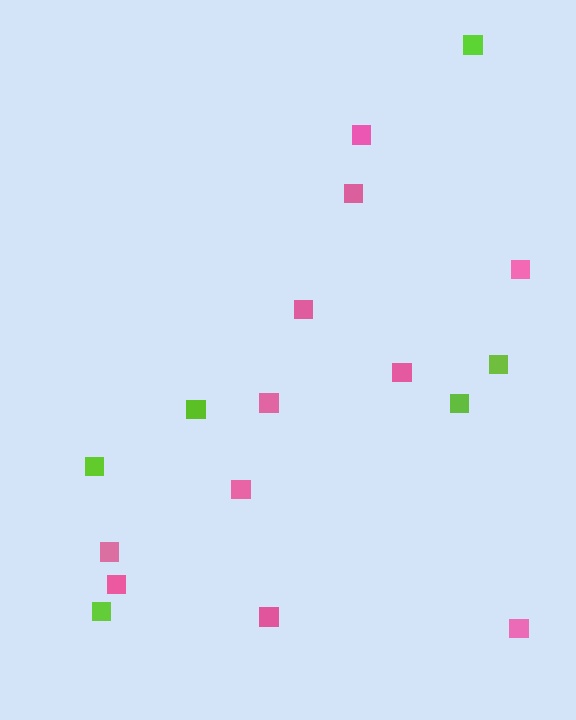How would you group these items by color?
There are 2 groups: one group of lime squares (6) and one group of pink squares (11).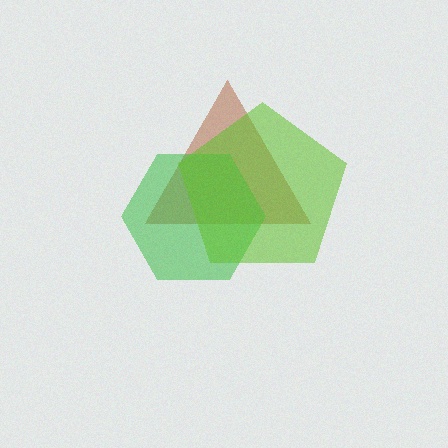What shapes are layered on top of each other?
The layered shapes are: a brown triangle, a green hexagon, a lime pentagon.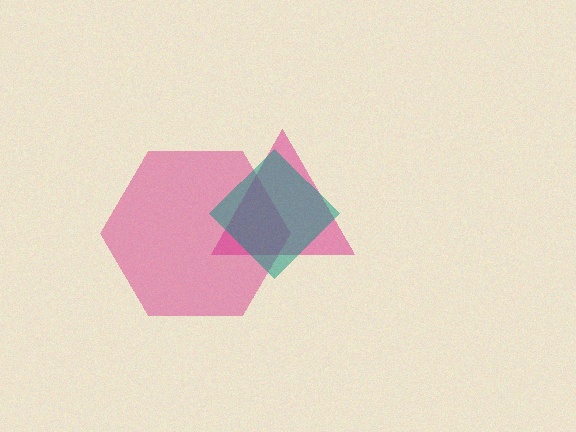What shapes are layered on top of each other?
The layered shapes are: a pink hexagon, a magenta triangle, a teal diamond.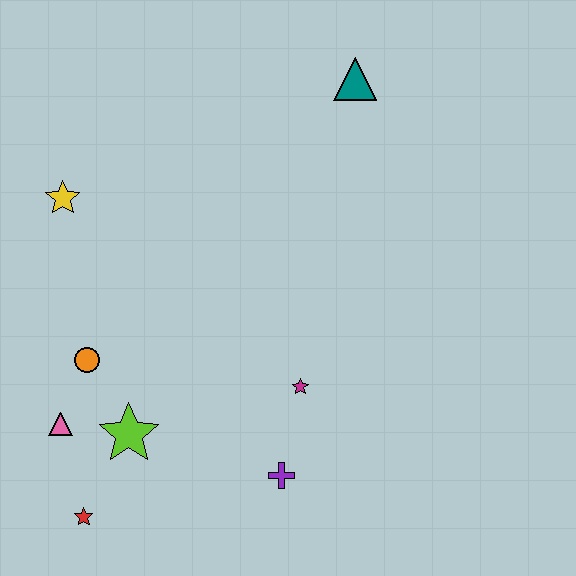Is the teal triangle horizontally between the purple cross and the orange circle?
No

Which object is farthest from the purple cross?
The teal triangle is farthest from the purple cross.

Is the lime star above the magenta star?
No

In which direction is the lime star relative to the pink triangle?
The lime star is to the right of the pink triangle.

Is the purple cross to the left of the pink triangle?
No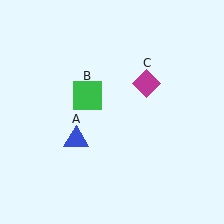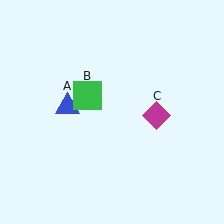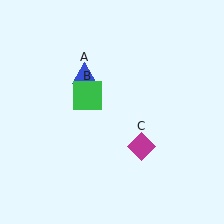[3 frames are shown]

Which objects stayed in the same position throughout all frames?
Green square (object B) remained stationary.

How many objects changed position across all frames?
2 objects changed position: blue triangle (object A), magenta diamond (object C).